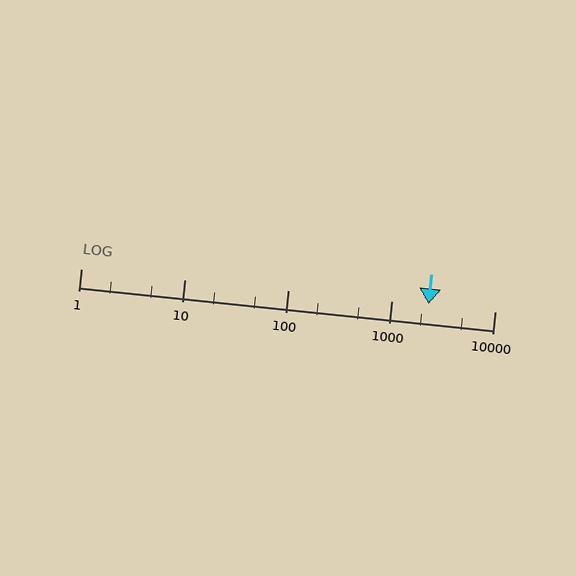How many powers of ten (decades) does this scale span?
The scale spans 4 decades, from 1 to 10000.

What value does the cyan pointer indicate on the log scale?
The pointer indicates approximately 2300.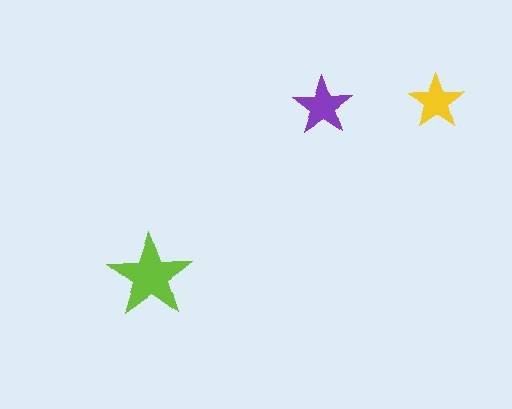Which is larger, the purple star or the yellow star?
The purple one.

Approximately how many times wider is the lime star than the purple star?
About 1.5 times wider.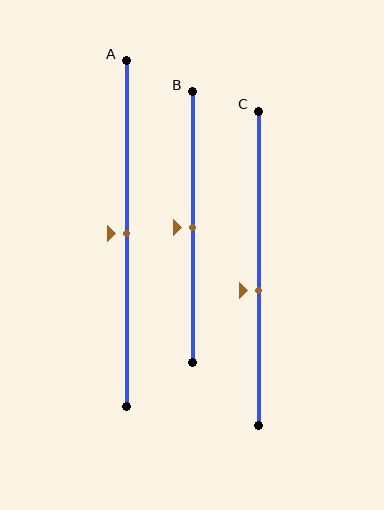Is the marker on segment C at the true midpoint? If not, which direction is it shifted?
No, the marker on segment C is shifted downward by about 7% of the segment length.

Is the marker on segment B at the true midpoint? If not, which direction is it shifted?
Yes, the marker on segment B is at the true midpoint.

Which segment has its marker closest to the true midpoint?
Segment A has its marker closest to the true midpoint.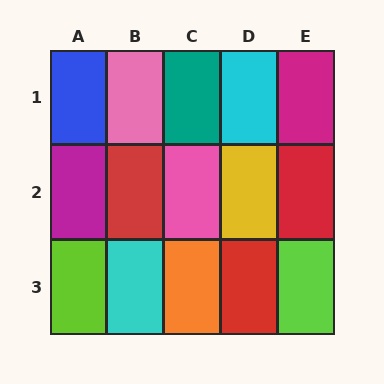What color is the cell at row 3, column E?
Lime.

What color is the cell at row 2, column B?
Red.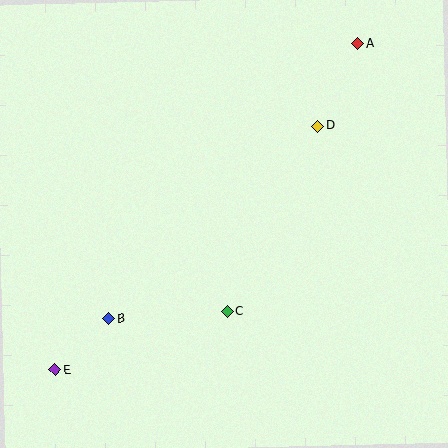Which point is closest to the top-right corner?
Point A is closest to the top-right corner.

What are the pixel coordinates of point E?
Point E is at (55, 370).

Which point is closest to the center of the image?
Point C at (227, 311) is closest to the center.